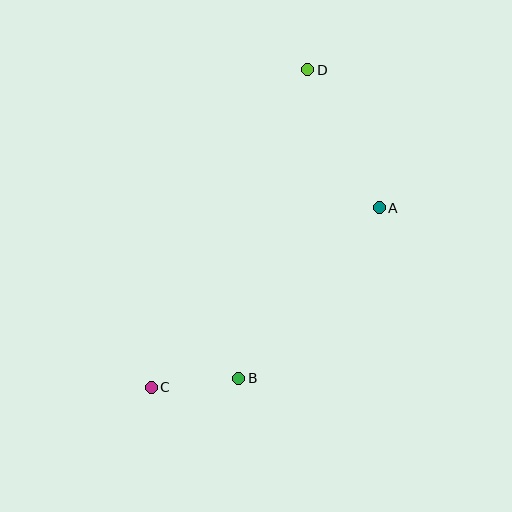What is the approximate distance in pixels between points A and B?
The distance between A and B is approximately 221 pixels.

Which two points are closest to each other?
Points B and C are closest to each other.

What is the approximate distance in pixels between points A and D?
The distance between A and D is approximately 155 pixels.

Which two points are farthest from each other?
Points C and D are farthest from each other.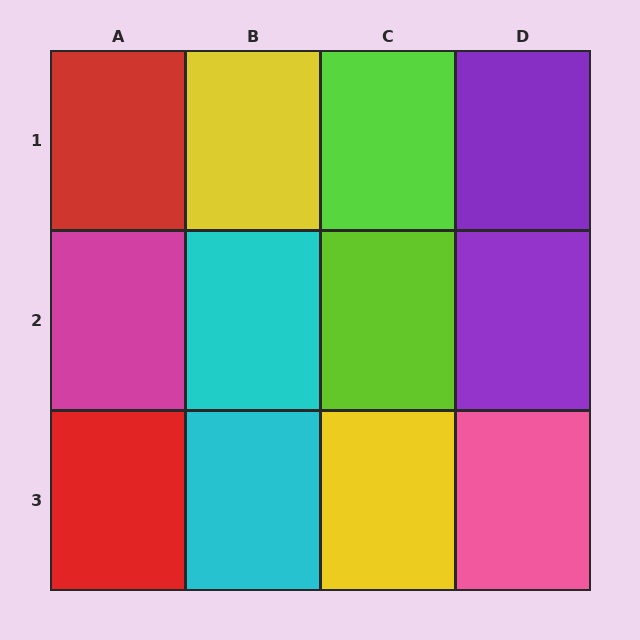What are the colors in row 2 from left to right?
Magenta, cyan, lime, purple.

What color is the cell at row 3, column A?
Red.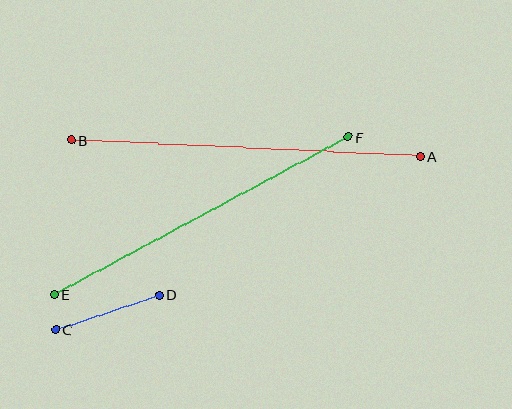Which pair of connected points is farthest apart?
Points A and B are farthest apart.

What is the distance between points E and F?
The distance is approximately 334 pixels.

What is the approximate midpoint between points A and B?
The midpoint is at approximately (246, 148) pixels.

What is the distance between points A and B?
The distance is approximately 349 pixels.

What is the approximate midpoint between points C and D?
The midpoint is at approximately (107, 312) pixels.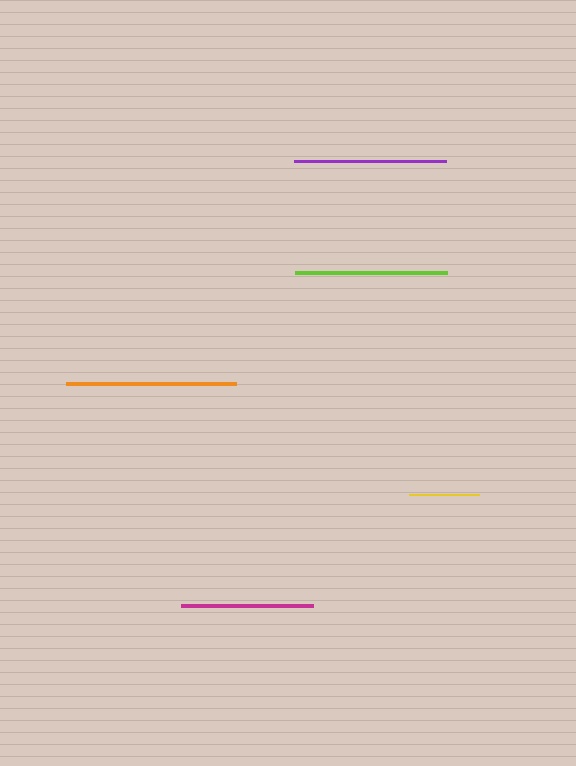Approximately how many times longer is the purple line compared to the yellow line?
The purple line is approximately 2.2 times the length of the yellow line.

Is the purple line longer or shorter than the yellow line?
The purple line is longer than the yellow line.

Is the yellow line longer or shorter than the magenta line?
The magenta line is longer than the yellow line.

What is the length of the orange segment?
The orange segment is approximately 170 pixels long.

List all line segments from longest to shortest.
From longest to shortest: orange, purple, lime, magenta, yellow.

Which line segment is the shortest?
The yellow line is the shortest at approximately 70 pixels.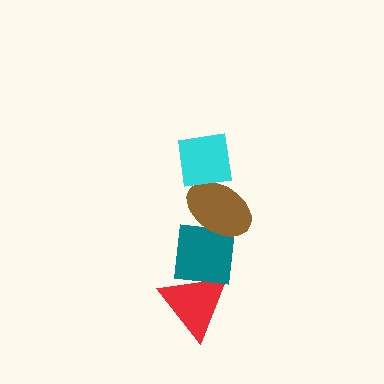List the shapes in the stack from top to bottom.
From top to bottom: the cyan square, the brown ellipse, the teal square, the red triangle.